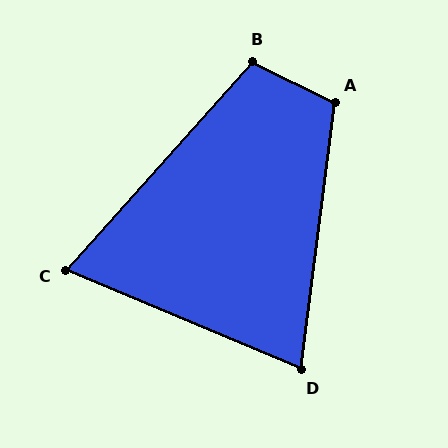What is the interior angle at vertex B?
Approximately 106 degrees (obtuse).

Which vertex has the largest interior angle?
A, at approximately 109 degrees.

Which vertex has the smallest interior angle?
C, at approximately 71 degrees.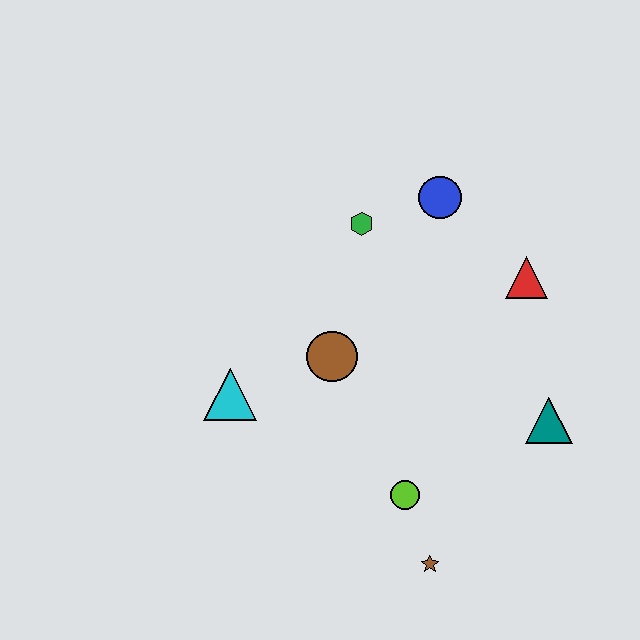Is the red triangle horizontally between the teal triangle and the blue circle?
Yes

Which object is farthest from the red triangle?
The cyan triangle is farthest from the red triangle.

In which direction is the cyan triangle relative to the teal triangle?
The cyan triangle is to the left of the teal triangle.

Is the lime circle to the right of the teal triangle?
No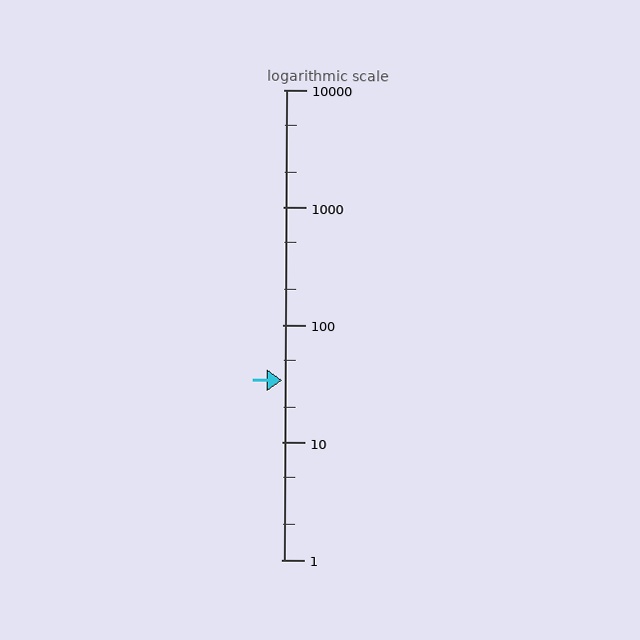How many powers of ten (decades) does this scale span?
The scale spans 4 decades, from 1 to 10000.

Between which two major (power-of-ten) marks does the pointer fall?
The pointer is between 10 and 100.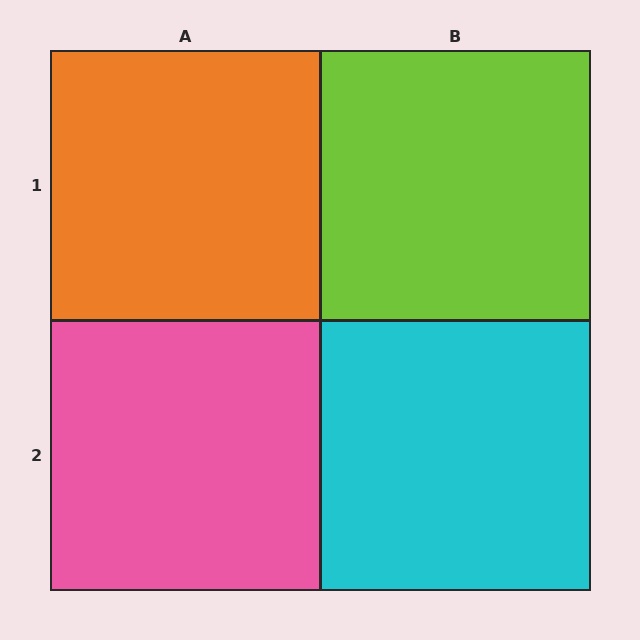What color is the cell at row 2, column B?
Cyan.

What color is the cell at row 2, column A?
Pink.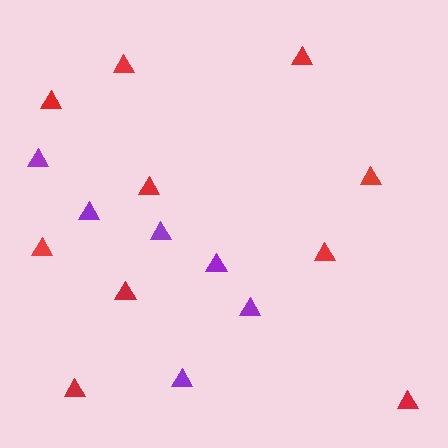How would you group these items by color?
There are 2 groups: one group of purple triangles (6) and one group of red triangles (10).